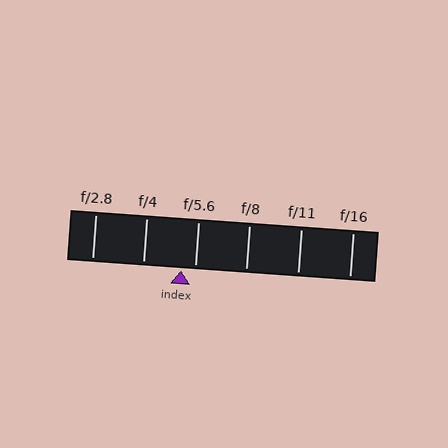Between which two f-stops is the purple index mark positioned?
The index mark is between f/4 and f/5.6.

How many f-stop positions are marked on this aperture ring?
There are 6 f-stop positions marked.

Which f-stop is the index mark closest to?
The index mark is closest to f/5.6.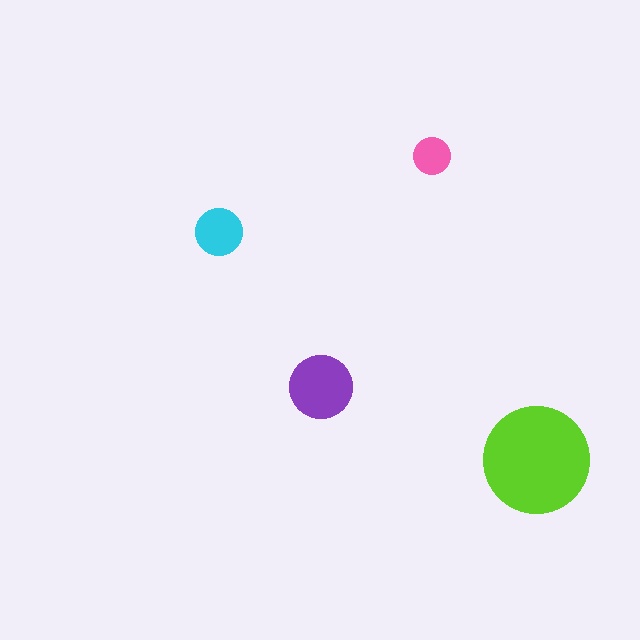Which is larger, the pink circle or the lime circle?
The lime one.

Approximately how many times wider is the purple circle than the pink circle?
About 1.5 times wider.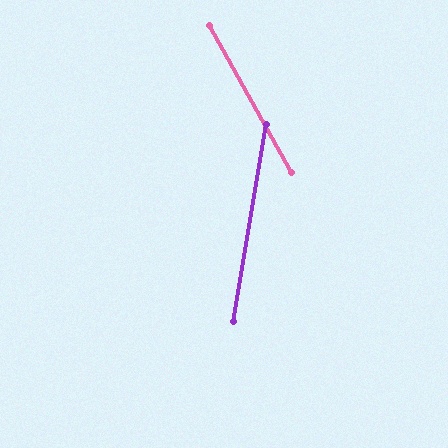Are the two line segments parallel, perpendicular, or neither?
Neither parallel nor perpendicular — they differ by about 39°.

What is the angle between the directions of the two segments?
Approximately 39 degrees.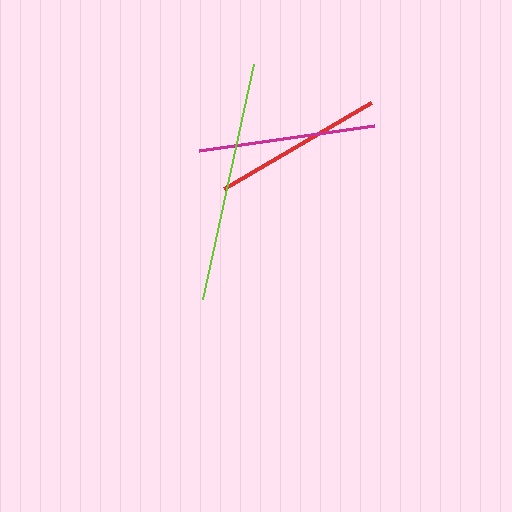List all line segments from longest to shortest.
From longest to shortest: lime, magenta, red.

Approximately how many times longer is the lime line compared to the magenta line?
The lime line is approximately 1.4 times the length of the magenta line.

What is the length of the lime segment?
The lime segment is approximately 241 pixels long.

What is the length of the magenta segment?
The magenta segment is approximately 177 pixels long.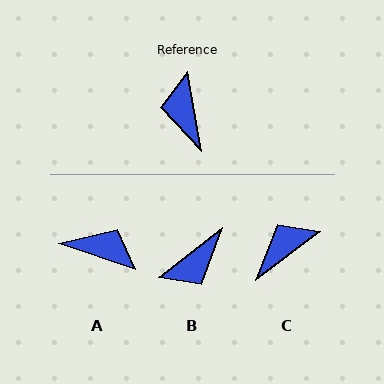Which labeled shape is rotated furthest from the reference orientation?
A, about 119 degrees away.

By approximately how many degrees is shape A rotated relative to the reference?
Approximately 119 degrees clockwise.